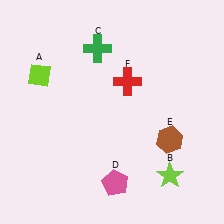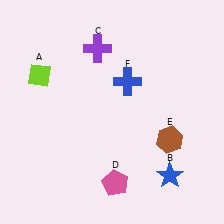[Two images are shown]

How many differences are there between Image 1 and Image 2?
There are 3 differences between the two images.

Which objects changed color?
B changed from lime to blue. C changed from green to purple. F changed from red to blue.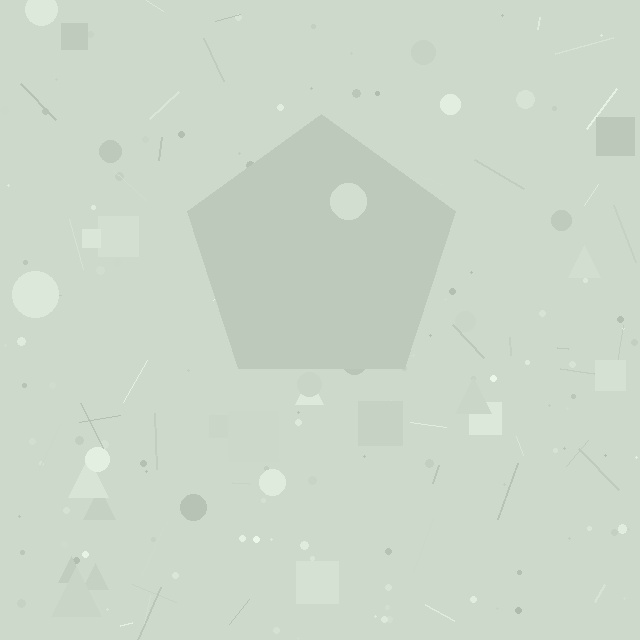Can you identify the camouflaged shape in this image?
The camouflaged shape is a pentagon.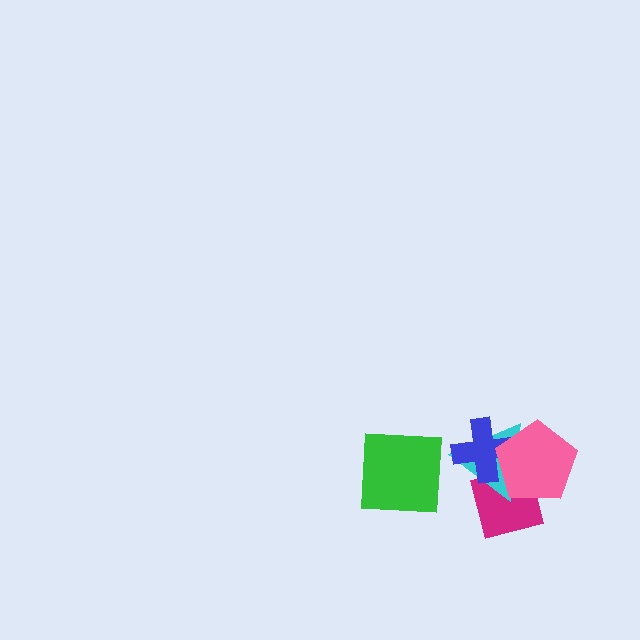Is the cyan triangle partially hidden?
Yes, it is partially covered by another shape.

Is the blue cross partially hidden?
Yes, it is partially covered by another shape.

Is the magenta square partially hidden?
Yes, it is partially covered by another shape.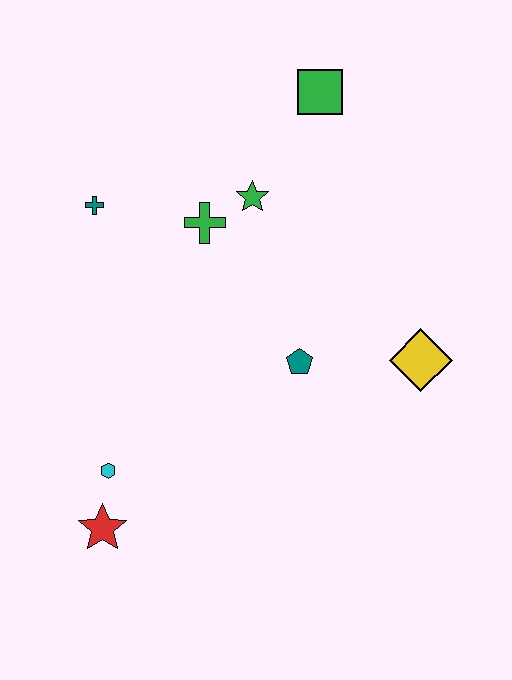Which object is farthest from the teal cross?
The yellow diamond is farthest from the teal cross.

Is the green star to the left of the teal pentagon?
Yes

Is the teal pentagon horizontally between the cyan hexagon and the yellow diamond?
Yes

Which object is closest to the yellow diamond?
The teal pentagon is closest to the yellow diamond.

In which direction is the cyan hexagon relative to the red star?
The cyan hexagon is above the red star.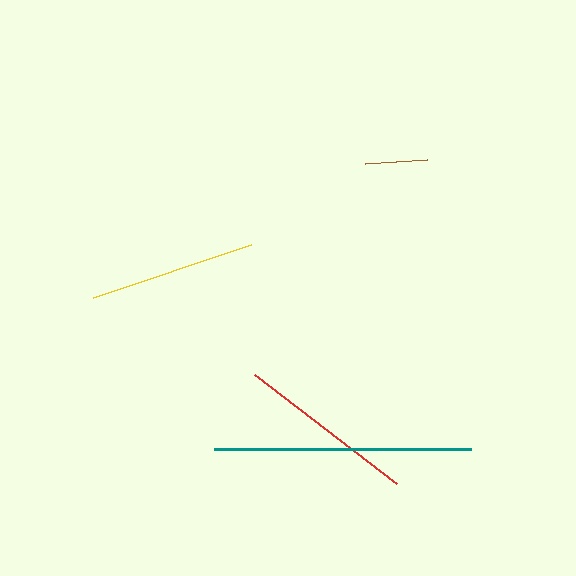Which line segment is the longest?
The teal line is the longest at approximately 256 pixels.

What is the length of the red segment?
The red segment is approximately 179 pixels long.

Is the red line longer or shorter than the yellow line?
The red line is longer than the yellow line.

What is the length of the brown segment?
The brown segment is approximately 62 pixels long.